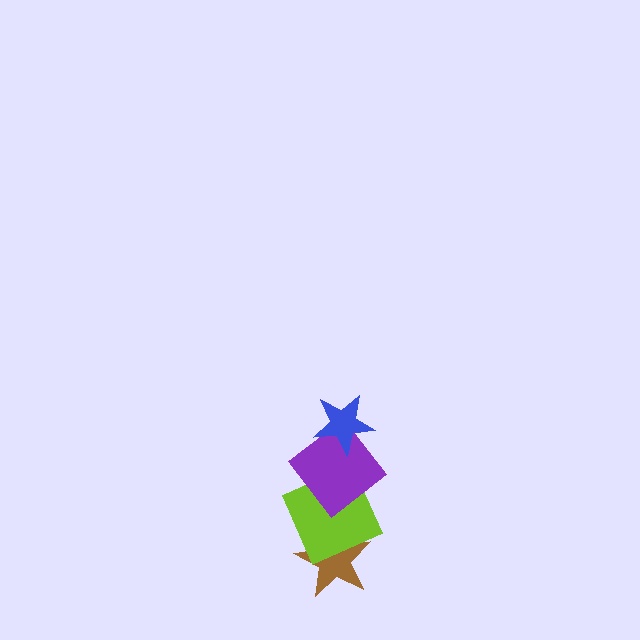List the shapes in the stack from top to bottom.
From top to bottom: the blue star, the purple diamond, the lime square, the brown star.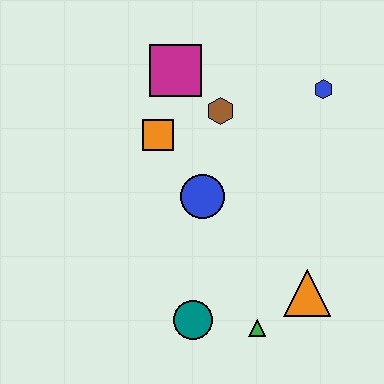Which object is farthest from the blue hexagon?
The teal circle is farthest from the blue hexagon.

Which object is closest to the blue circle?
The orange square is closest to the blue circle.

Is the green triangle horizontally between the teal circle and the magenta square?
No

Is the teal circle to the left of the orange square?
No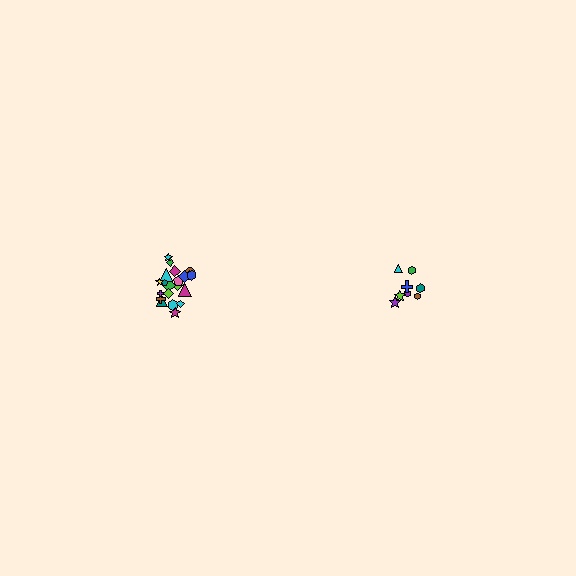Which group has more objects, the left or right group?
The left group.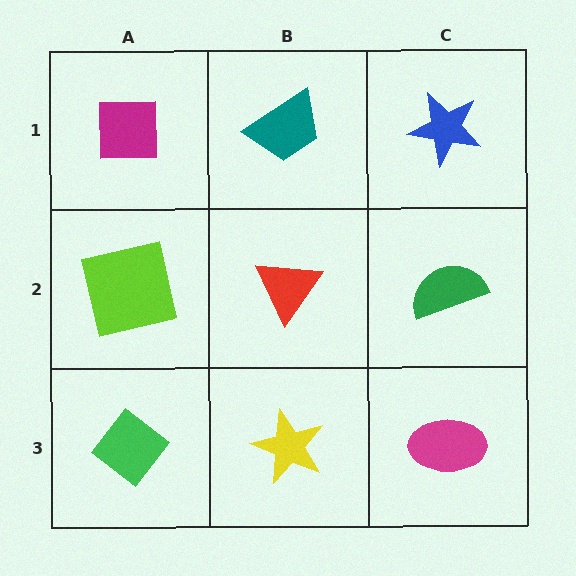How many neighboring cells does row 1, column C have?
2.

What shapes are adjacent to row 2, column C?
A blue star (row 1, column C), a magenta ellipse (row 3, column C), a red triangle (row 2, column B).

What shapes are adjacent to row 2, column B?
A teal trapezoid (row 1, column B), a yellow star (row 3, column B), a lime square (row 2, column A), a green semicircle (row 2, column C).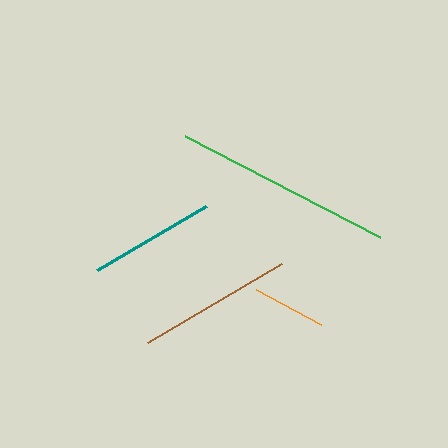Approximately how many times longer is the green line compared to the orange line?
The green line is approximately 3.0 times the length of the orange line.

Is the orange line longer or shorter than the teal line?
The teal line is longer than the orange line.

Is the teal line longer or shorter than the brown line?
The brown line is longer than the teal line.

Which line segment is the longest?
The green line is the longest at approximately 220 pixels.